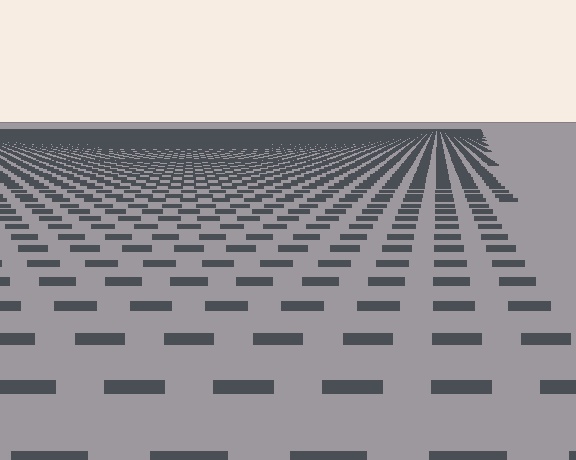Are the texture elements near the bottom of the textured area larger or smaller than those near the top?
Larger. Near the bottom, elements are closer to the viewer and appear at a bigger on-screen size.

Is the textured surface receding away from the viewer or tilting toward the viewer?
The surface is receding away from the viewer. Texture elements get smaller and denser toward the top.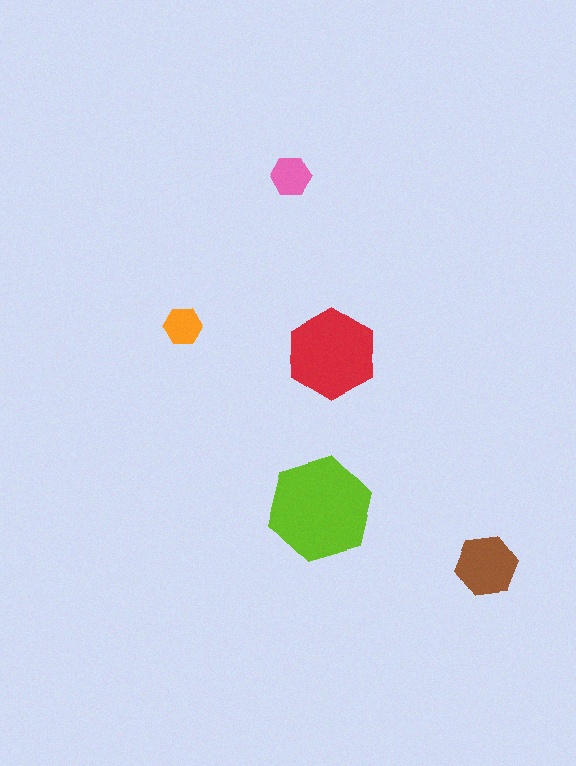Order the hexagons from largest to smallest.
the lime one, the red one, the brown one, the pink one, the orange one.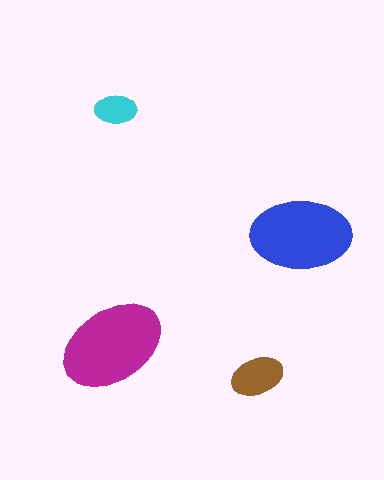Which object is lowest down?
The brown ellipse is bottommost.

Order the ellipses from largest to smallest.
the magenta one, the blue one, the brown one, the cyan one.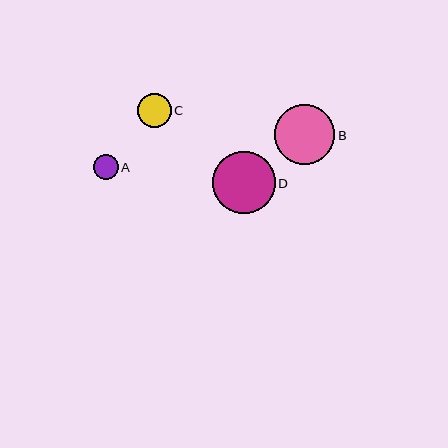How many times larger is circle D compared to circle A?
Circle D is approximately 2.5 times the size of circle A.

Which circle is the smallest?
Circle A is the smallest with a size of approximately 25 pixels.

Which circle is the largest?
Circle D is the largest with a size of approximately 63 pixels.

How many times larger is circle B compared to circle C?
Circle B is approximately 1.8 times the size of circle C.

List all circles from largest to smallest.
From largest to smallest: D, B, C, A.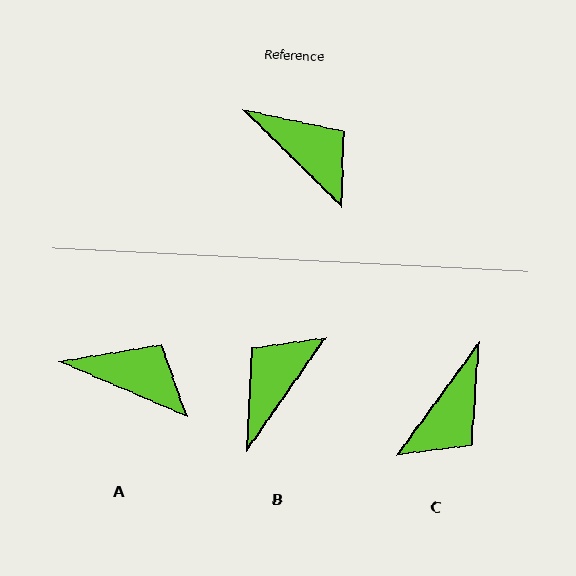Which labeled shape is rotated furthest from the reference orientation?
B, about 100 degrees away.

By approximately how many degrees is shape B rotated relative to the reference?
Approximately 100 degrees counter-clockwise.